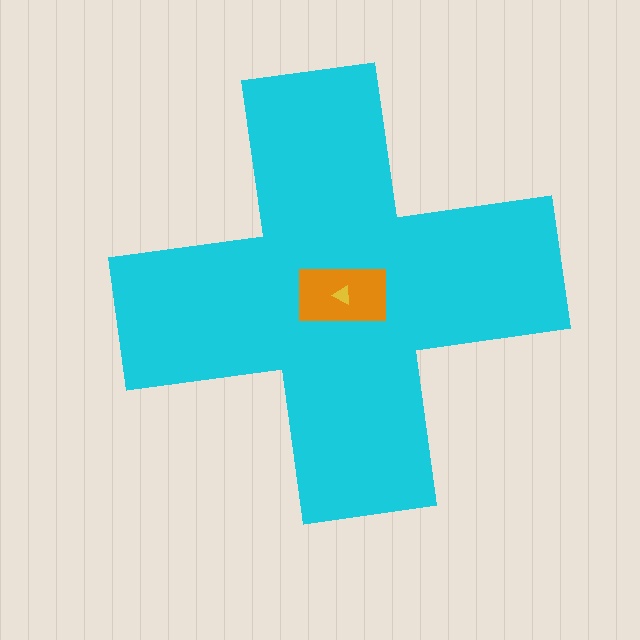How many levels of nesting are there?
3.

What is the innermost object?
The yellow triangle.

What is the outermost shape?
The cyan cross.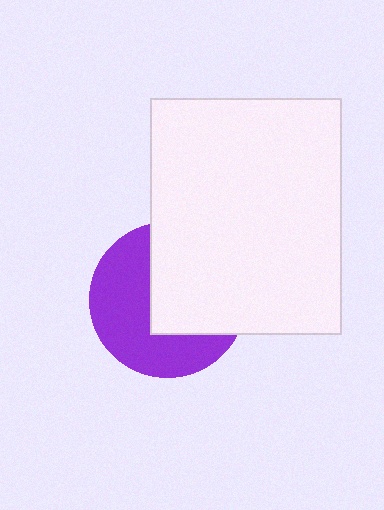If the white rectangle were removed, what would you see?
You would see the complete purple circle.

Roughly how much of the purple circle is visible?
About half of it is visible (roughly 50%).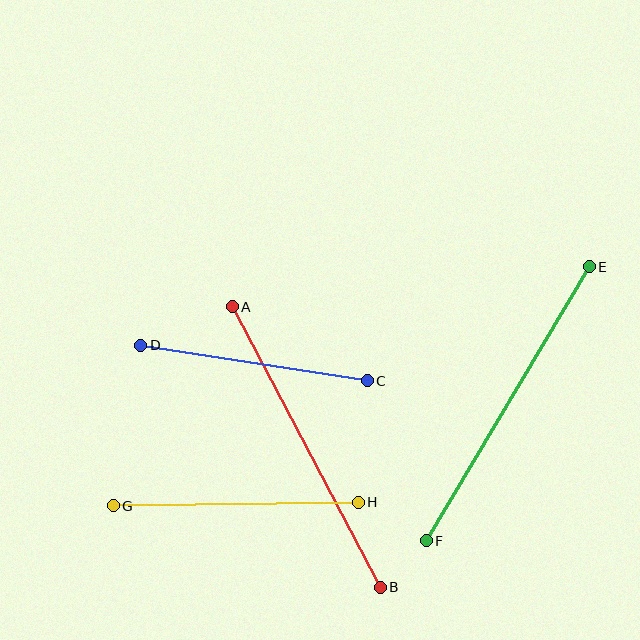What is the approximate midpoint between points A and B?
The midpoint is at approximately (306, 447) pixels.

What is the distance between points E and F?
The distance is approximately 319 pixels.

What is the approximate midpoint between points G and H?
The midpoint is at approximately (236, 504) pixels.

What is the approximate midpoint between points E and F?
The midpoint is at approximately (508, 404) pixels.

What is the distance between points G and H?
The distance is approximately 245 pixels.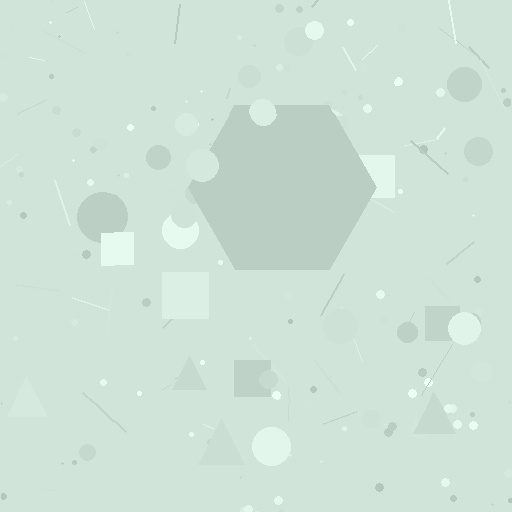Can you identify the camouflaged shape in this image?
The camouflaged shape is a hexagon.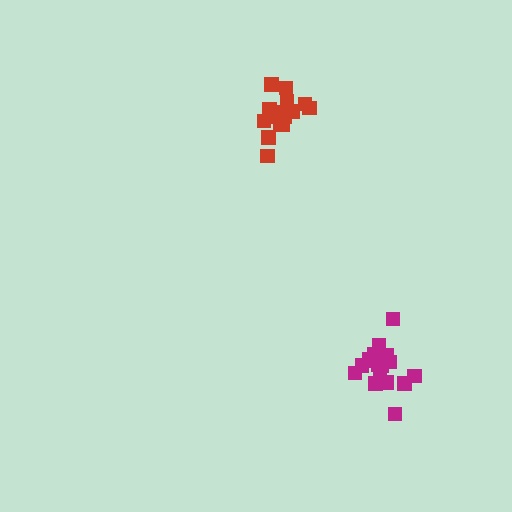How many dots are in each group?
Group 1: 16 dots, Group 2: 18 dots (34 total).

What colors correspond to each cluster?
The clusters are colored: red, magenta.